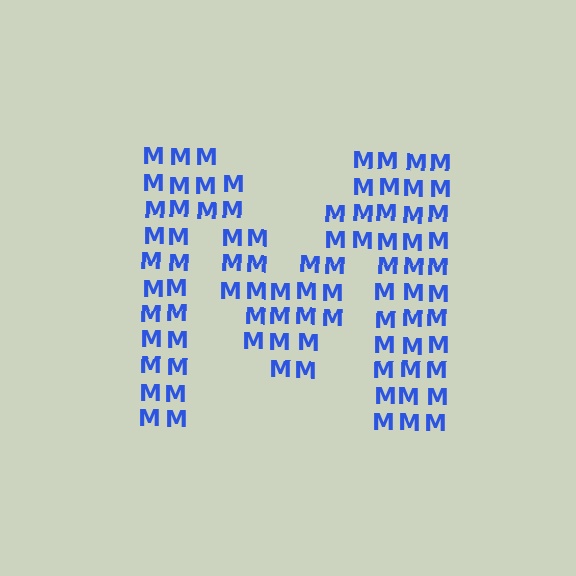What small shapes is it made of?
It is made of small letter M's.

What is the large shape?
The large shape is the letter M.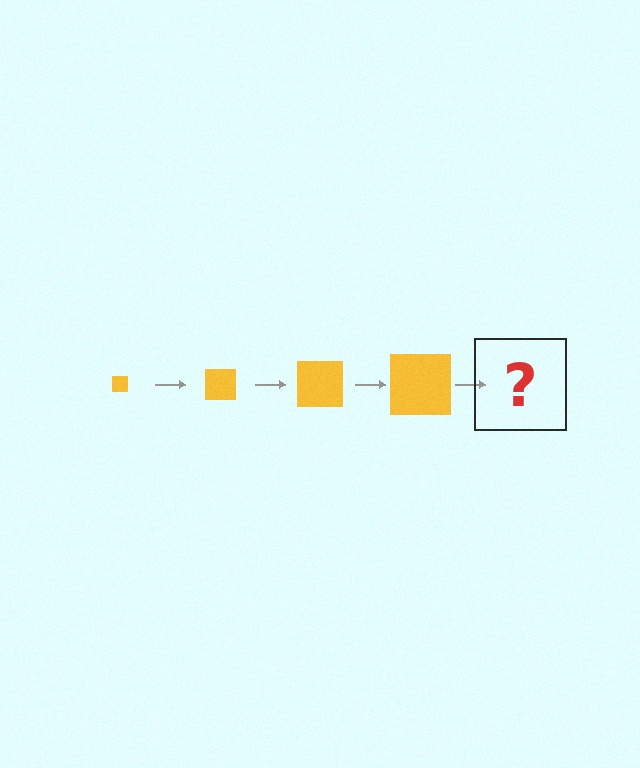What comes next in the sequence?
The next element should be a yellow square, larger than the previous one.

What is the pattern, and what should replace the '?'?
The pattern is that the square gets progressively larger each step. The '?' should be a yellow square, larger than the previous one.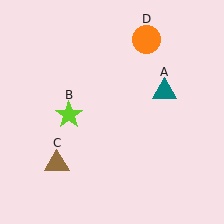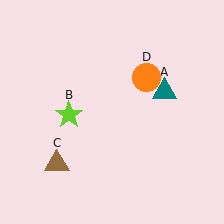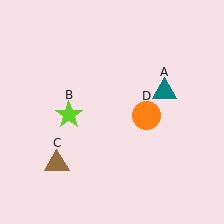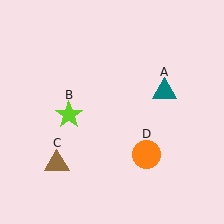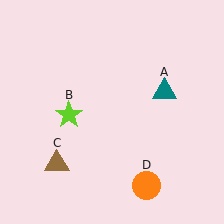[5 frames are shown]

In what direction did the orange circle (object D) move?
The orange circle (object D) moved down.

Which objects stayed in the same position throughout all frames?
Teal triangle (object A) and lime star (object B) and brown triangle (object C) remained stationary.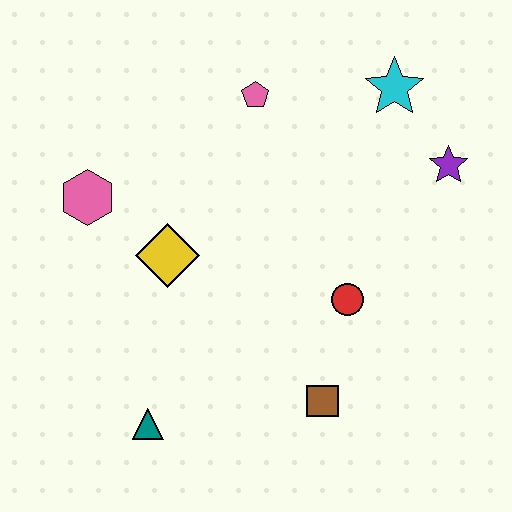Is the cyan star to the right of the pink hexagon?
Yes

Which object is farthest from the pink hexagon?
The purple star is farthest from the pink hexagon.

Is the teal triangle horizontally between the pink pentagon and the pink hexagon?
Yes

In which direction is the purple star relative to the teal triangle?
The purple star is to the right of the teal triangle.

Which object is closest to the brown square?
The red circle is closest to the brown square.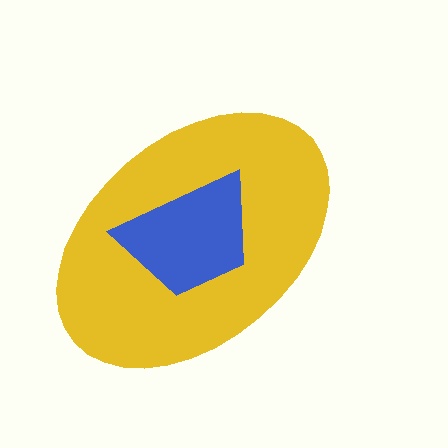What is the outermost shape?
The yellow ellipse.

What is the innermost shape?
The blue trapezoid.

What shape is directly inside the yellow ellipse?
The blue trapezoid.